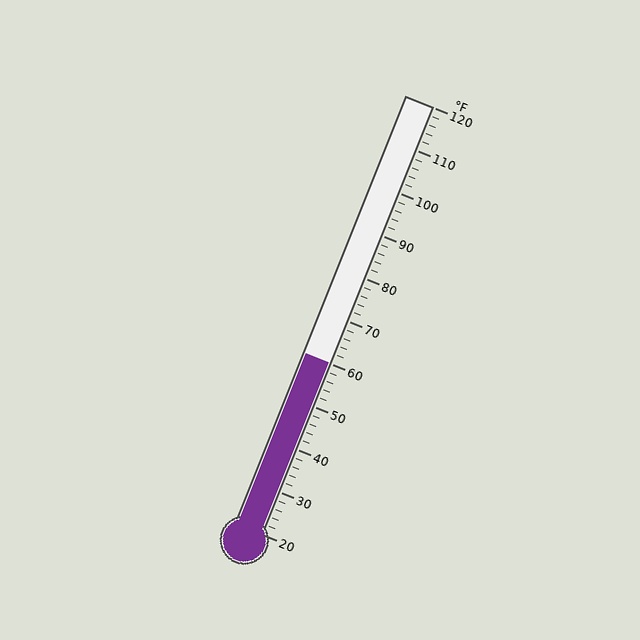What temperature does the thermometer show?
The thermometer shows approximately 60°F.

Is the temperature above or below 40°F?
The temperature is above 40°F.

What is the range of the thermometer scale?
The thermometer scale ranges from 20°F to 120°F.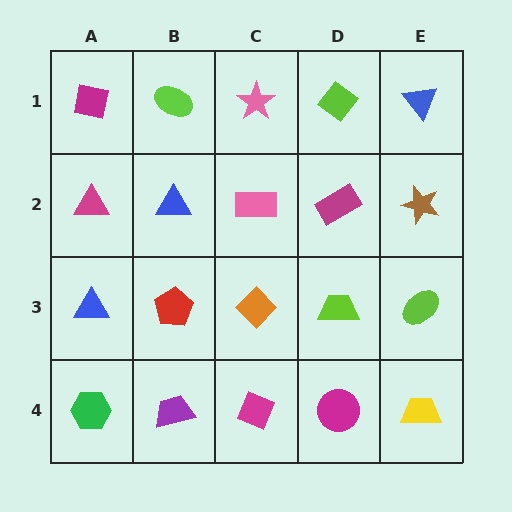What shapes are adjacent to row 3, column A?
A magenta triangle (row 2, column A), a green hexagon (row 4, column A), a red pentagon (row 3, column B).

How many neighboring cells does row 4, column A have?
2.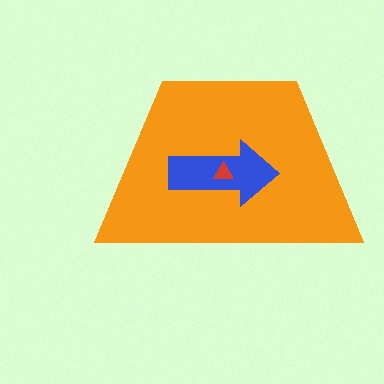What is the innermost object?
The red triangle.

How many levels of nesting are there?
3.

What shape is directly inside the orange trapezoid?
The blue arrow.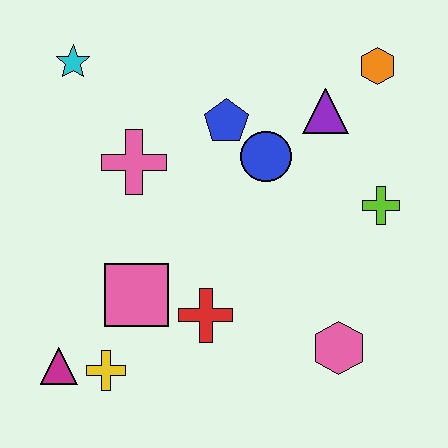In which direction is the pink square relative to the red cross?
The pink square is to the left of the red cross.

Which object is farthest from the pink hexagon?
The cyan star is farthest from the pink hexagon.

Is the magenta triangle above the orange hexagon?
No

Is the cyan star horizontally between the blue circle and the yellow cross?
No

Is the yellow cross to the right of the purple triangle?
No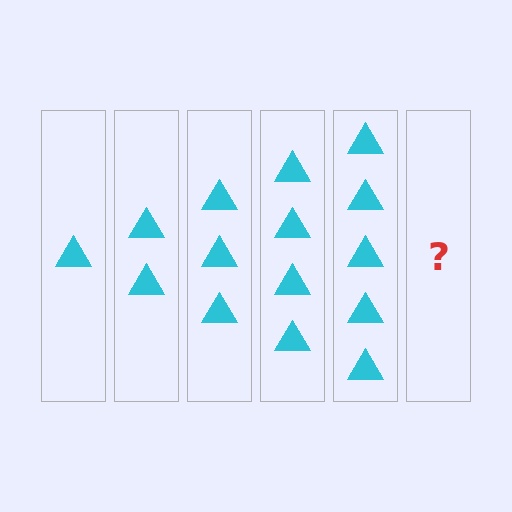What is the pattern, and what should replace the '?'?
The pattern is that each step adds one more triangle. The '?' should be 6 triangles.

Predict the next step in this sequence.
The next step is 6 triangles.